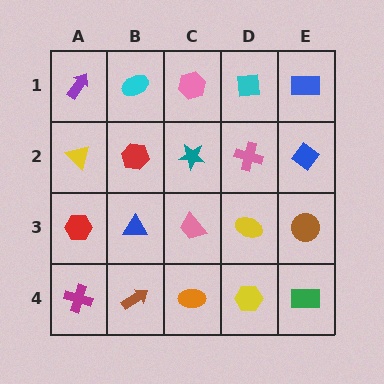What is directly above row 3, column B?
A red hexagon.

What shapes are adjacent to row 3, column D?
A pink cross (row 2, column D), a yellow hexagon (row 4, column D), a pink trapezoid (row 3, column C), a brown circle (row 3, column E).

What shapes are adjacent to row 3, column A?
A yellow triangle (row 2, column A), a magenta cross (row 4, column A), a blue triangle (row 3, column B).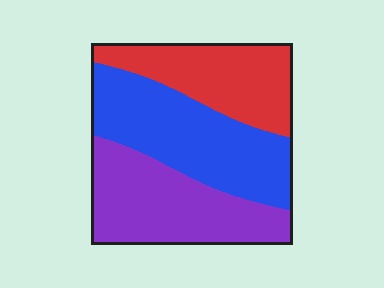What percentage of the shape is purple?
Purple covers about 35% of the shape.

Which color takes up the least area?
Red, at roughly 30%.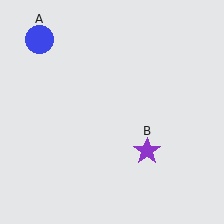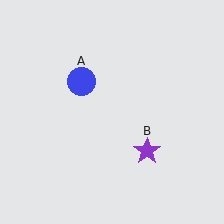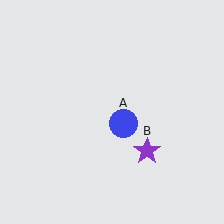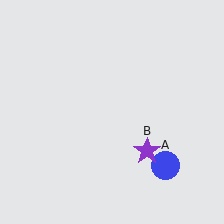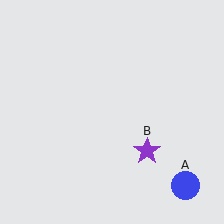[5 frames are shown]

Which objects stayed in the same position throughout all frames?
Purple star (object B) remained stationary.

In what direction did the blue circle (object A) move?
The blue circle (object A) moved down and to the right.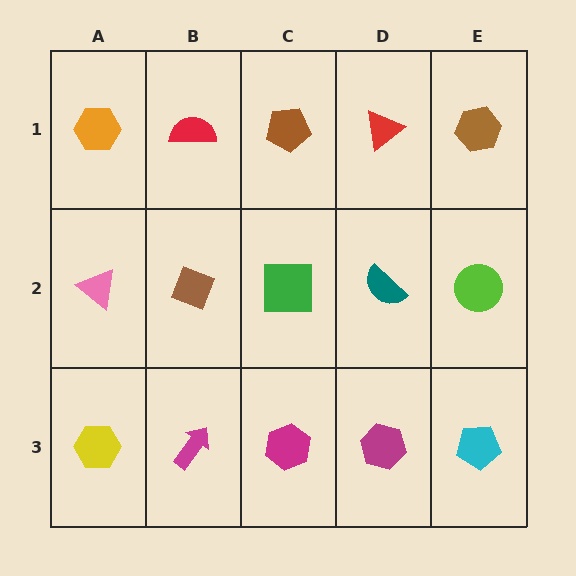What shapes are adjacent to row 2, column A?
An orange hexagon (row 1, column A), a yellow hexagon (row 3, column A), a brown diamond (row 2, column B).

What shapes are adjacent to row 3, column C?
A green square (row 2, column C), a magenta arrow (row 3, column B), a magenta hexagon (row 3, column D).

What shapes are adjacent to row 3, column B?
A brown diamond (row 2, column B), a yellow hexagon (row 3, column A), a magenta hexagon (row 3, column C).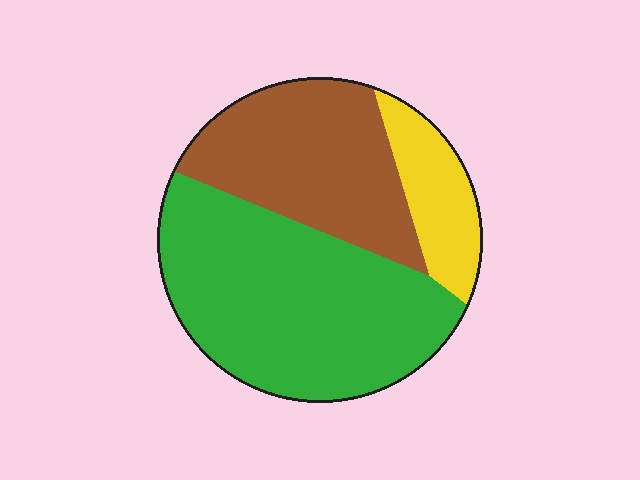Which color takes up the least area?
Yellow, at roughly 15%.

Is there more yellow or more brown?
Brown.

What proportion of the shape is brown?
Brown covers roughly 35% of the shape.